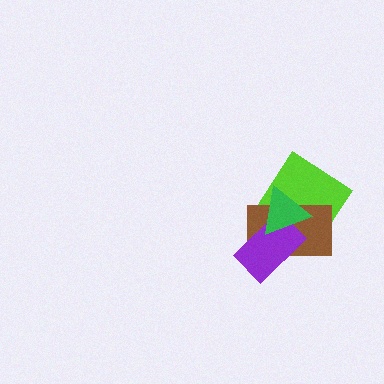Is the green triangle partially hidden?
No, no other shape covers it.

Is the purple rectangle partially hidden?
Yes, it is partially covered by another shape.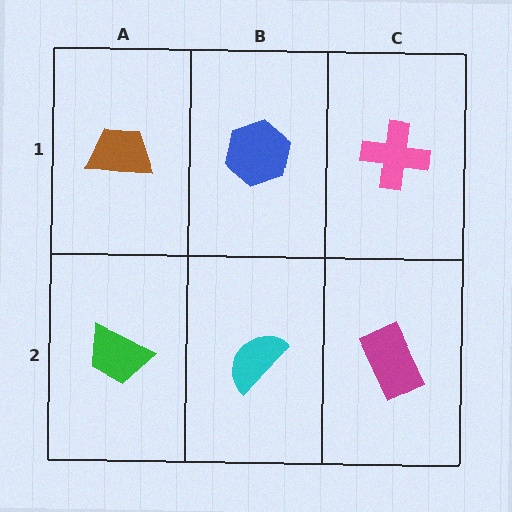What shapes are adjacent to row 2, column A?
A brown trapezoid (row 1, column A), a cyan semicircle (row 2, column B).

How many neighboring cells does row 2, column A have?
2.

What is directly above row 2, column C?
A pink cross.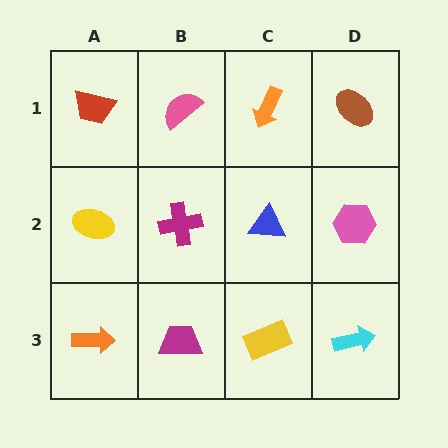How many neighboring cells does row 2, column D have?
3.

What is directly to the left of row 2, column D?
A blue triangle.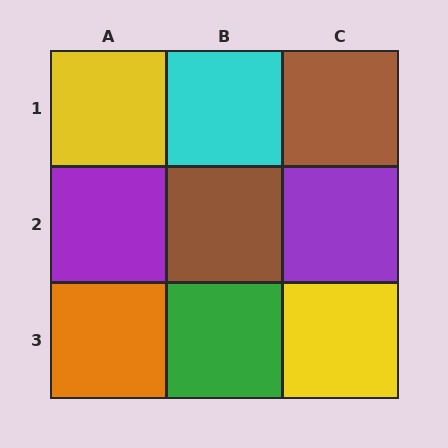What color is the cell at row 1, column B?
Cyan.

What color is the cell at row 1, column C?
Brown.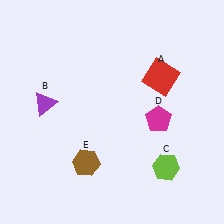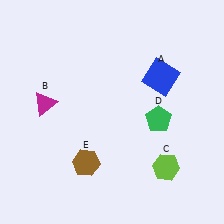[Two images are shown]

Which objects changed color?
A changed from red to blue. B changed from purple to magenta. D changed from magenta to green.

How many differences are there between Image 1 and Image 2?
There are 3 differences between the two images.